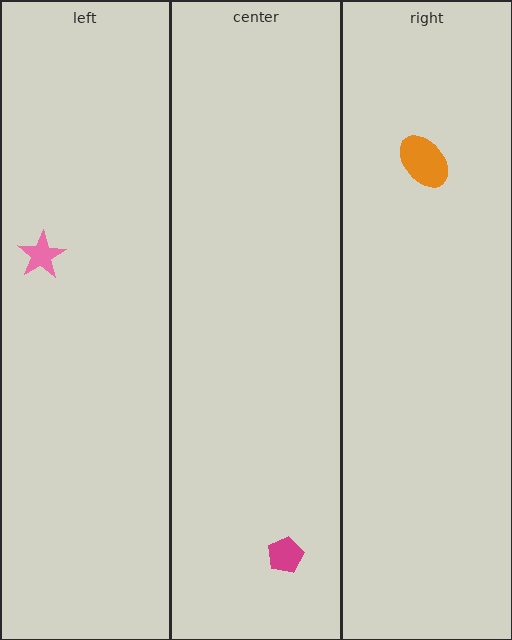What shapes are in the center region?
The magenta pentagon.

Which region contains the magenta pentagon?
The center region.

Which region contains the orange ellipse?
The right region.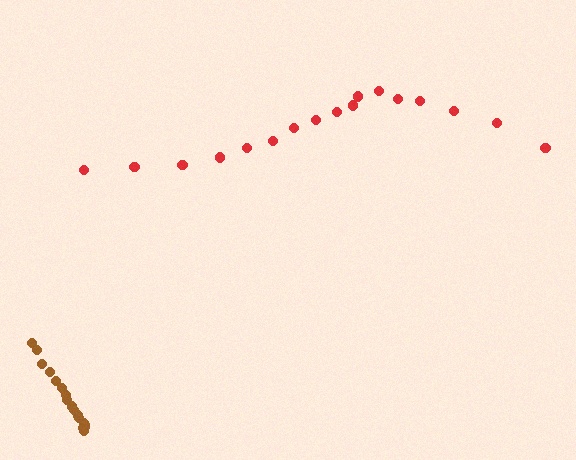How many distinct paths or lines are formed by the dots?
There are 2 distinct paths.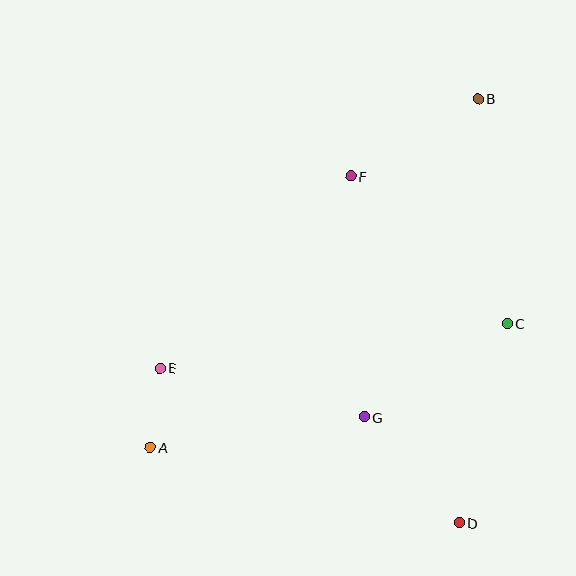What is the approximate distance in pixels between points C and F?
The distance between C and F is approximately 215 pixels.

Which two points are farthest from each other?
Points A and B are farthest from each other.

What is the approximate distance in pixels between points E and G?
The distance between E and G is approximately 210 pixels.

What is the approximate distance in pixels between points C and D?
The distance between C and D is approximately 205 pixels.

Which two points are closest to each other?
Points A and E are closest to each other.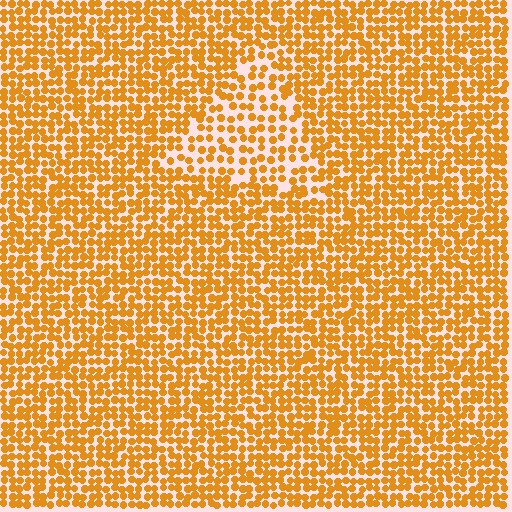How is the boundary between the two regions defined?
The boundary is defined by a change in element density (approximately 1.7x ratio). All elements are the same color, size, and shape.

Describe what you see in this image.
The image contains small orange elements arranged at two different densities. A triangle-shaped region is visible where the elements are less densely packed than the surrounding area.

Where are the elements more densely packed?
The elements are more densely packed outside the triangle boundary.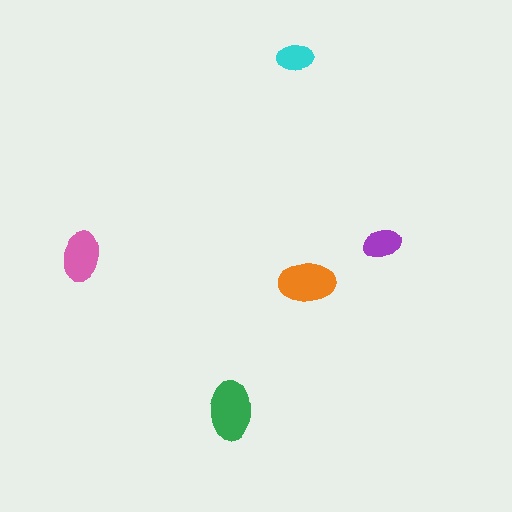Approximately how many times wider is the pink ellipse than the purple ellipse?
About 1.5 times wider.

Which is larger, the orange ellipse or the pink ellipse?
The orange one.